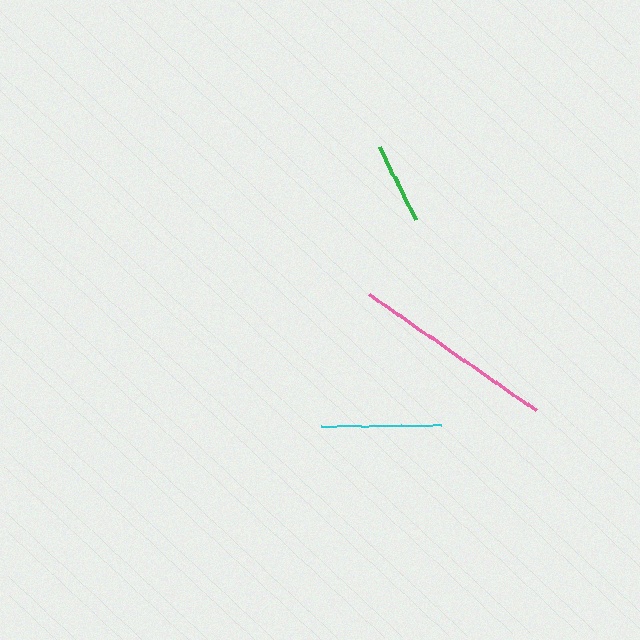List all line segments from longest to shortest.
From longest to shortest: pink, cyan, green.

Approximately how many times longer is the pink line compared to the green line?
The pink line is approximately 2.5 times the length of the green line.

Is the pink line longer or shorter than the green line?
The pink line is longer than the green line.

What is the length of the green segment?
The green segment is approximately 82 pixels long.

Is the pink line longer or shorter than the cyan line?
The pink line is longer than the cyan line.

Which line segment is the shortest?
The green line is the shortest at approximately 82 pixels.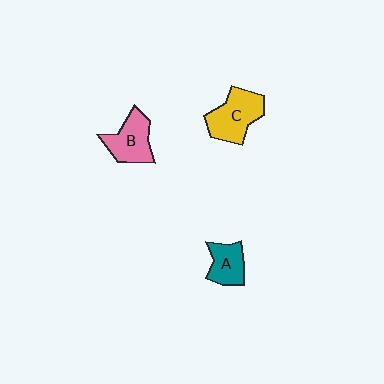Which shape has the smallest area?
Shape A (teal).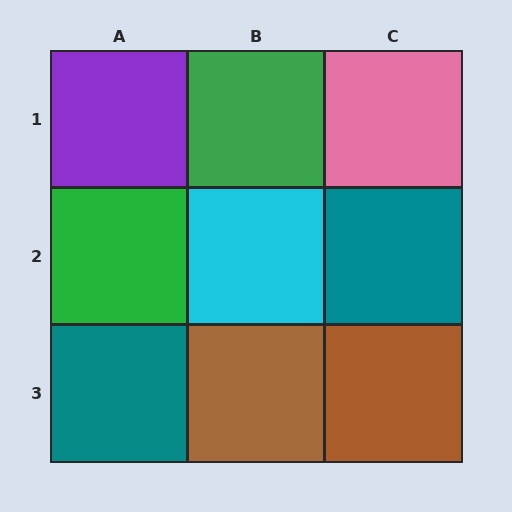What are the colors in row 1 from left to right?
Purple, green, pink.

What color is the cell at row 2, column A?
Green.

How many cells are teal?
2 cells are teal.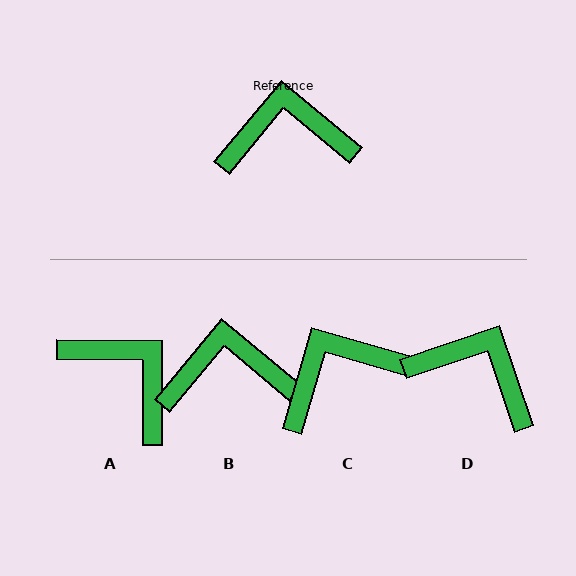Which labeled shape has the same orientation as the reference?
B.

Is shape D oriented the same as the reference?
No, it is off by about 32 degrees.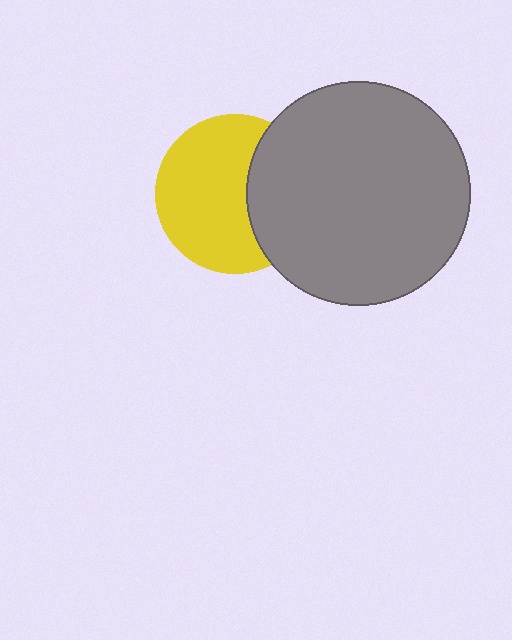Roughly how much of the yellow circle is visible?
Most of it is visible (roughly 66%).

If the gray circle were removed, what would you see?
You would see the complete yellow circle.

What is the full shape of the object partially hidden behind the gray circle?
The partially hidden object is a yellow circle.